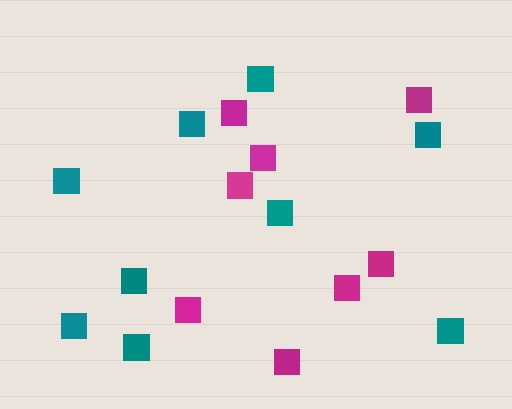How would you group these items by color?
There are 2 groups: one group of teal squares (9) and one group of magenta squares (8).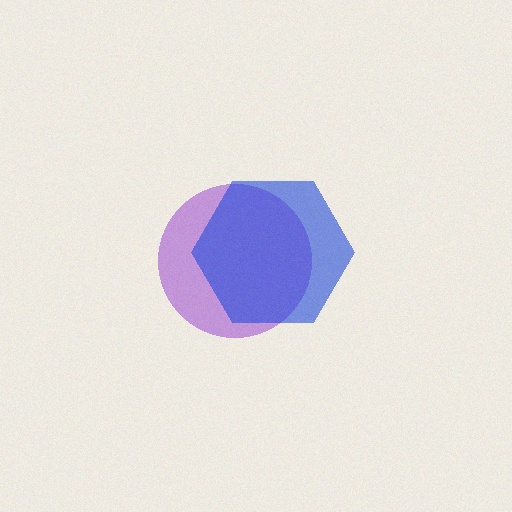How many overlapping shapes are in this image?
There are 2 overlapping shapes in the image.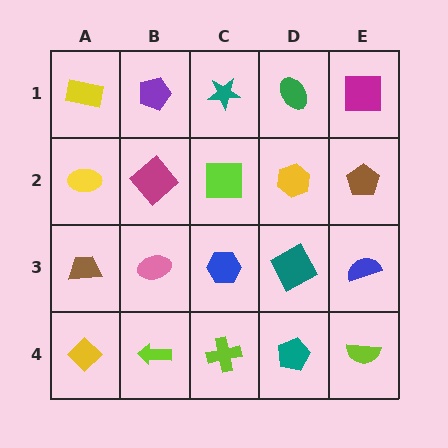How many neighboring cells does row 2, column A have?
3.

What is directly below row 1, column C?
A lime square.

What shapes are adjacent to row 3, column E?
A brown pentagon (row 2, column E), a lime semicircle (row 4, column E), a teal square (row 3, column D).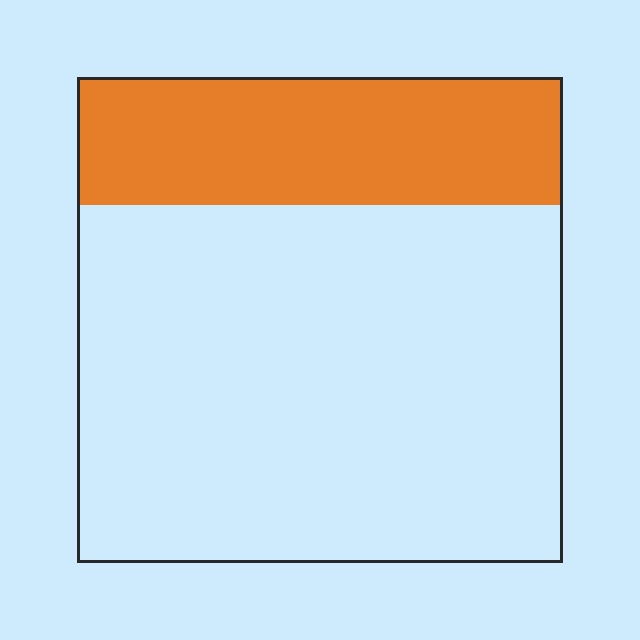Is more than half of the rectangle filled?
No.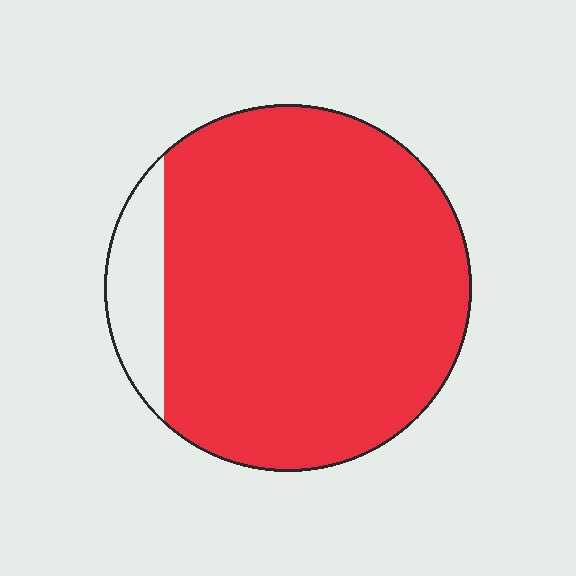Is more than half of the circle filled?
Yes.